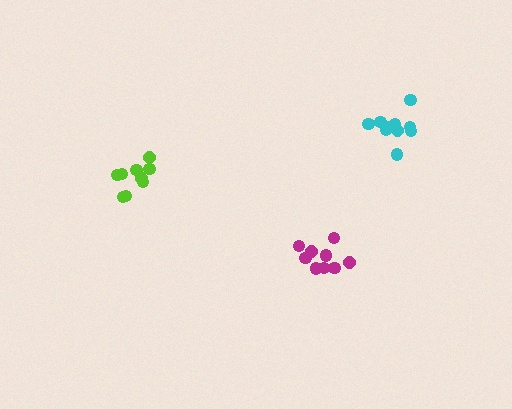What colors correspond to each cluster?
The clusters are colored: lime, cyan, magenta.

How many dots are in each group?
Group 1: 9 dots, Group 2: 10 dots, Group 3: 9 dots (28 total).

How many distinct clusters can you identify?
There are 3 distinct clusters.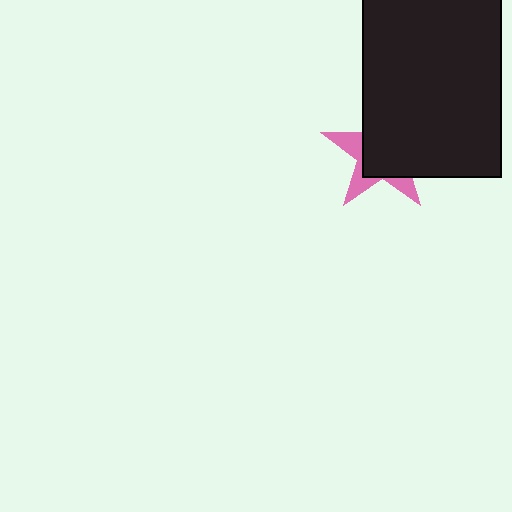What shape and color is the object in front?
The object in front is a black rectangle.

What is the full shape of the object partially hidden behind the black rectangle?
The partially hidden object is a pink star.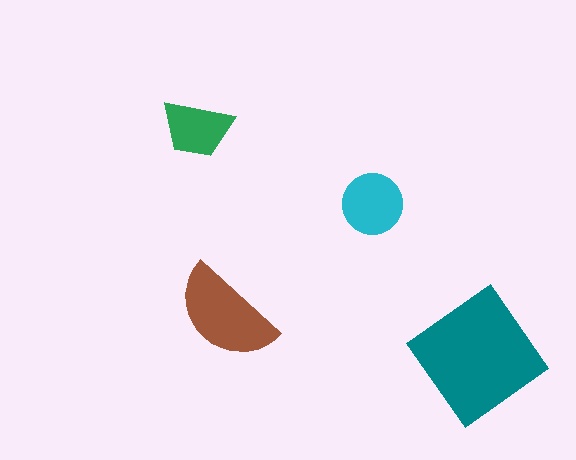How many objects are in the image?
There are 4 objects in the image.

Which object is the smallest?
The green trapezoid.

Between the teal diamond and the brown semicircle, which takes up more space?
The teal diamond.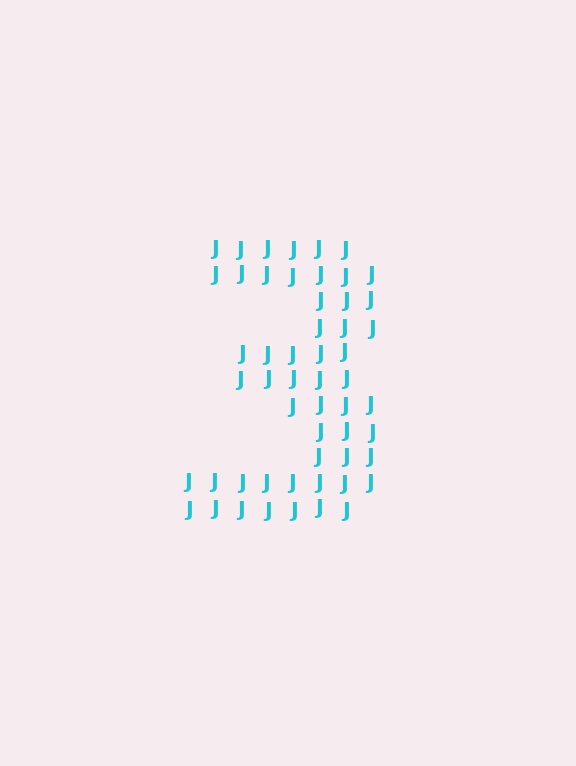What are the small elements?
The small elements are letter J's.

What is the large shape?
The large shape is the digit 3.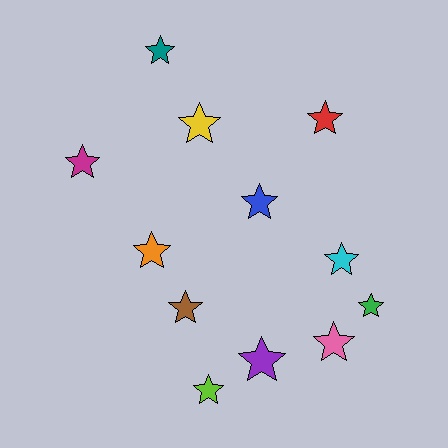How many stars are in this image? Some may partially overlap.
There are 12 stars.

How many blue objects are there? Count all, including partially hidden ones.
There is 1 blue object.